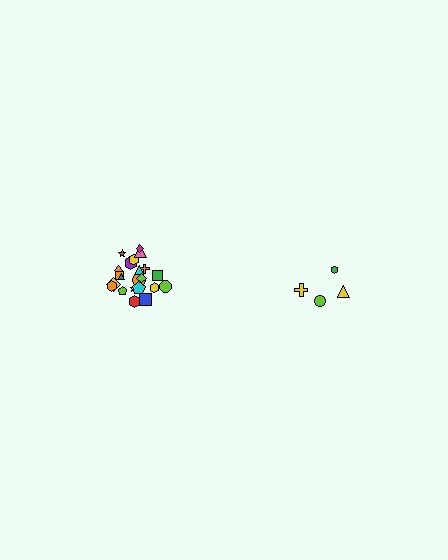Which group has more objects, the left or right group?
The left group.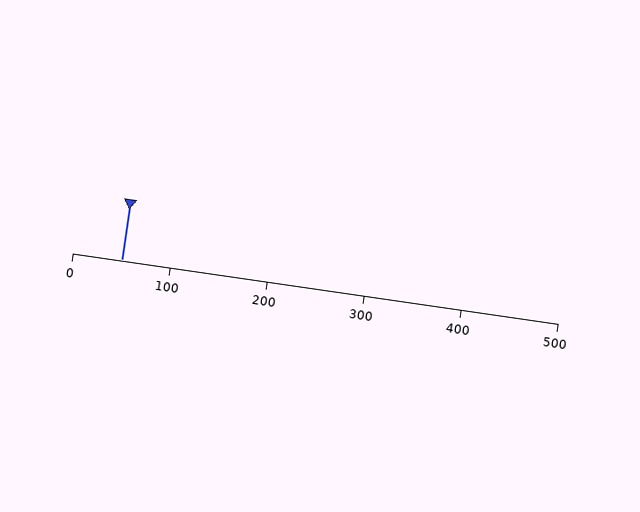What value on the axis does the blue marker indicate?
The marker indicates approximately 50.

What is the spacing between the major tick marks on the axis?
The major ticks are spaced 100 apart.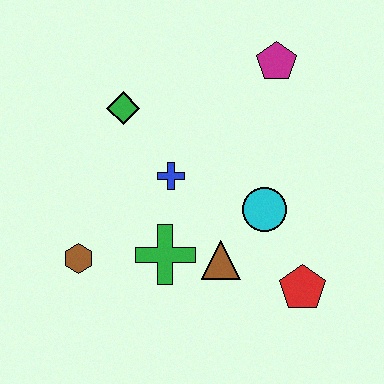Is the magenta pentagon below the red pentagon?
No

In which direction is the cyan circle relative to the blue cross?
The cyan circle is to the right of the blue cross.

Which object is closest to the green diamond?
The blue cross is closest to the green diamond.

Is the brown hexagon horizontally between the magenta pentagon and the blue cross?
No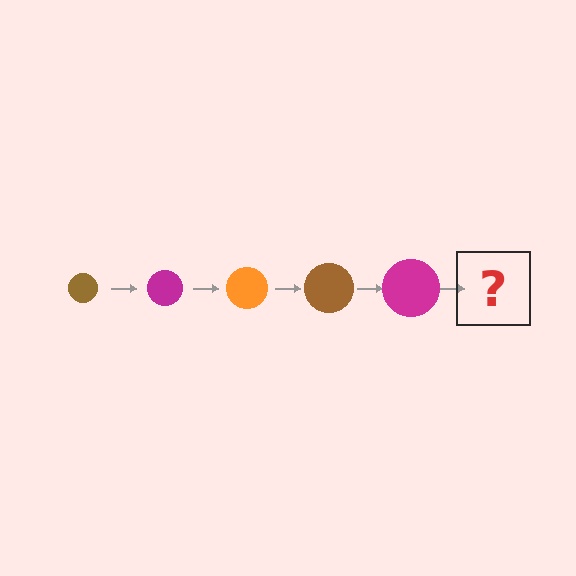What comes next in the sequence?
The next element should be an orange circle, larger than the previous one.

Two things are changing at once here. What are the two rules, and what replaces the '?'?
The two rules are that the circle grows larger each step and the color cycles through brown, magenta, and orange. The '?' should be an orange circle, larger than the previous one.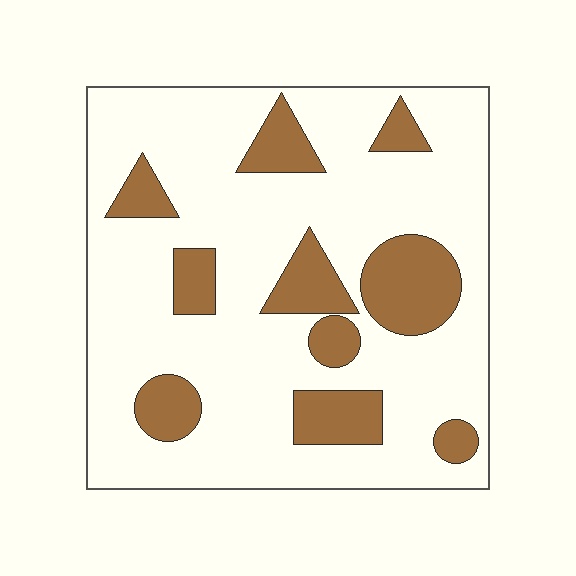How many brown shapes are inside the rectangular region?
10.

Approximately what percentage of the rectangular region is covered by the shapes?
Approximately 20%.